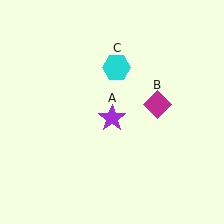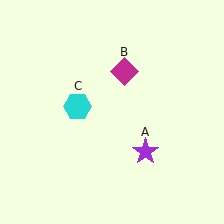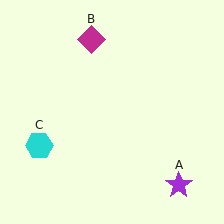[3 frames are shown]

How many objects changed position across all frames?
3 objects changed position: purple star (object A), magenta diamond (object B), cyan hexagon (object C).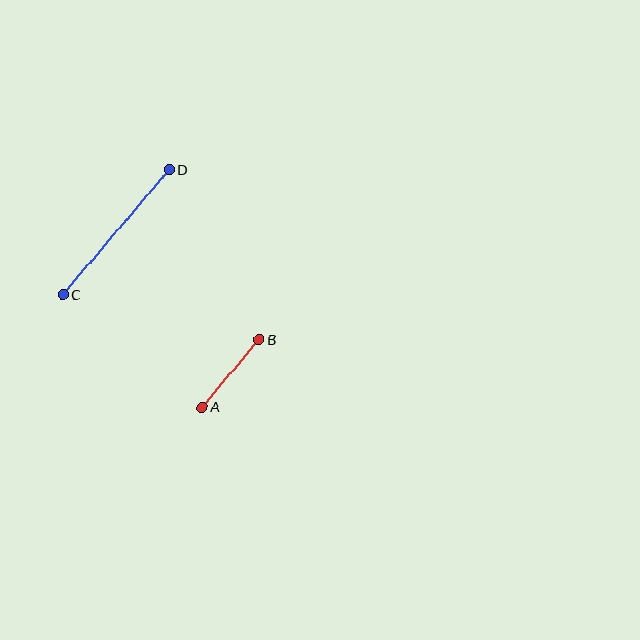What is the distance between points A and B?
The distance is approximately 88 pixels.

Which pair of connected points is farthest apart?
Points C and D are farthest apart.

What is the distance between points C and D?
The distance is approximately 164 pixels.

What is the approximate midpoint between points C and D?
The midpoint is at approximately (116, 232) pixels.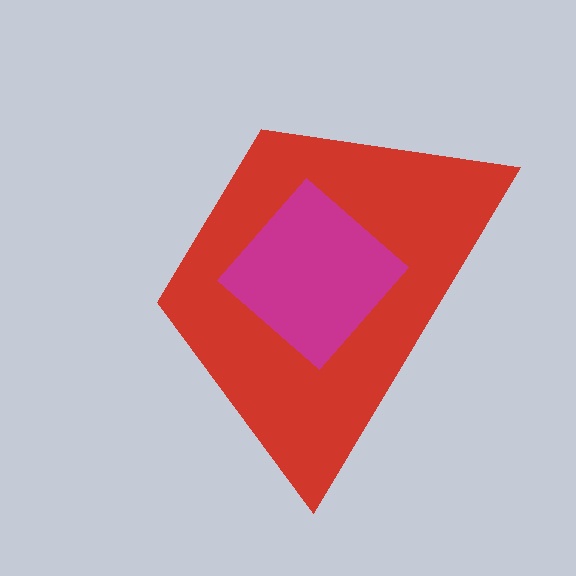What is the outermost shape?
The red trapezoid.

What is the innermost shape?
The magenta diamond.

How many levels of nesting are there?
2.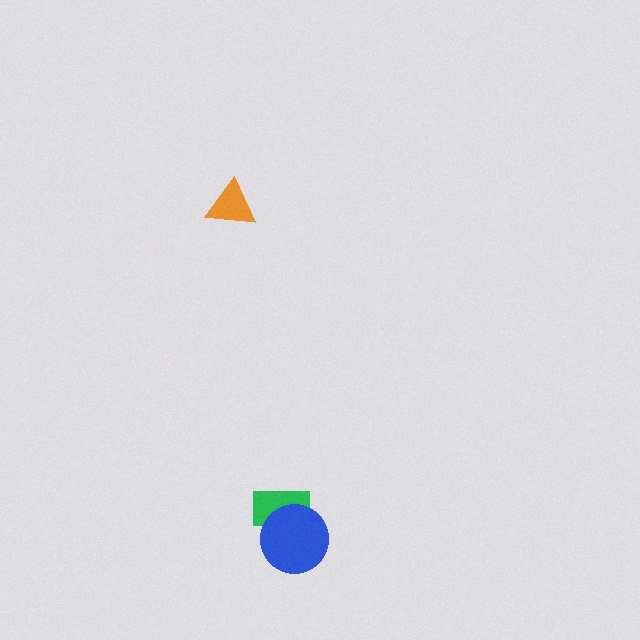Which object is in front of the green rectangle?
The blue circle is in front of the green rectangle.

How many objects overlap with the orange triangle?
0 objects overlap with the orange triangle.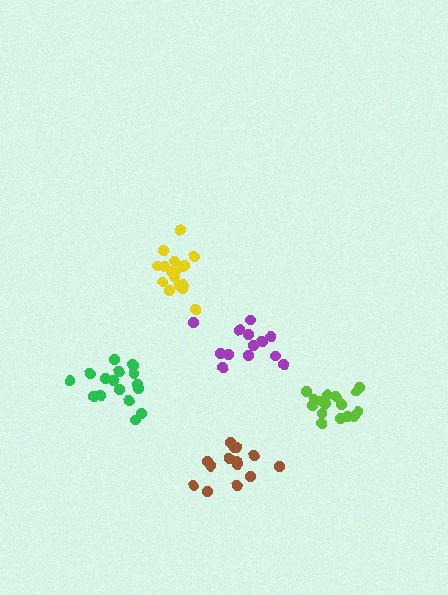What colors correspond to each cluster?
The clusters are colored: yellow, green, purple, lime, brown.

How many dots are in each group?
Group 1: 17 dots, Group 2: 17 dots, Group 3: 13 dots, Group 4: 16 dots, Group 5: 14 dots (77 total).